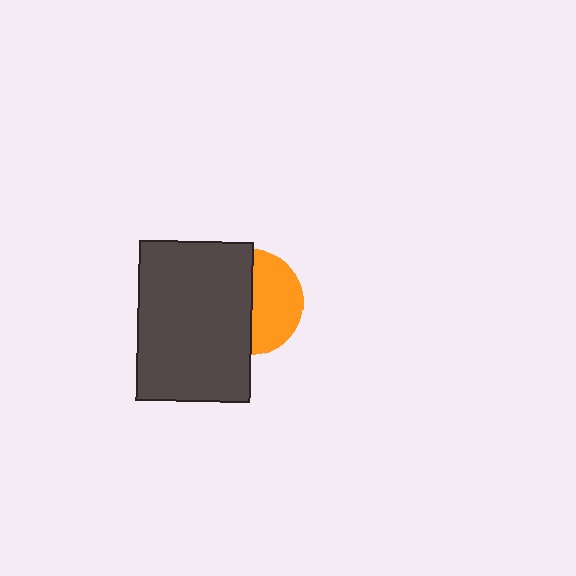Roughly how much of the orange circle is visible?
About half of it is visible (roughly 47%).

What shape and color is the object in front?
The object in front is a dark gray rectangle.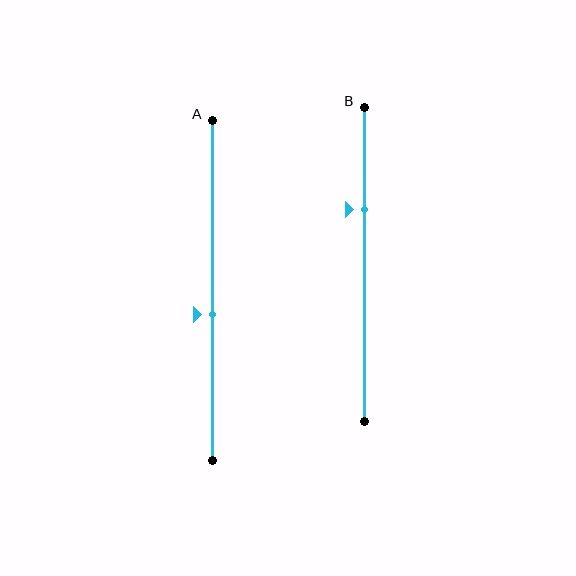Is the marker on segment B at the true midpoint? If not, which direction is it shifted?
No, the marker on segment B is shifted upward by about 18% of the segment length.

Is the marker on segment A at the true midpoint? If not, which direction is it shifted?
No, the marker on segment A is shifted downward by about 7% of the segment length.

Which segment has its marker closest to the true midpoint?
Segment A has its marker closest to the true midpoint.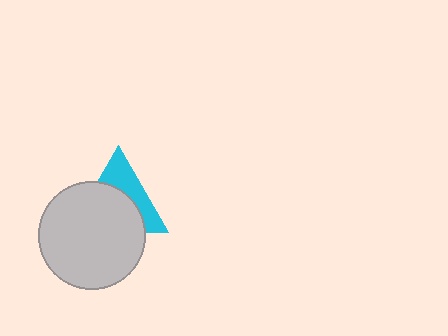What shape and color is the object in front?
The object in front is a light gray circle.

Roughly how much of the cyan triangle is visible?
A small part of it is visible (roughly 40%).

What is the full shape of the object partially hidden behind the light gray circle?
The partially hidden object is a cyan triangle.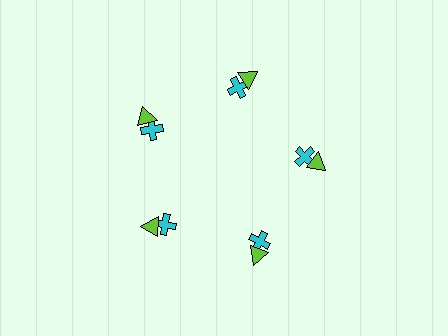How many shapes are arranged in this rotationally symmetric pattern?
There are 10 shapes, arranged in 5 groups of 2.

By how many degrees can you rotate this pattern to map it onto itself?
The pattern maps onto itself every 72 degrees of rotation.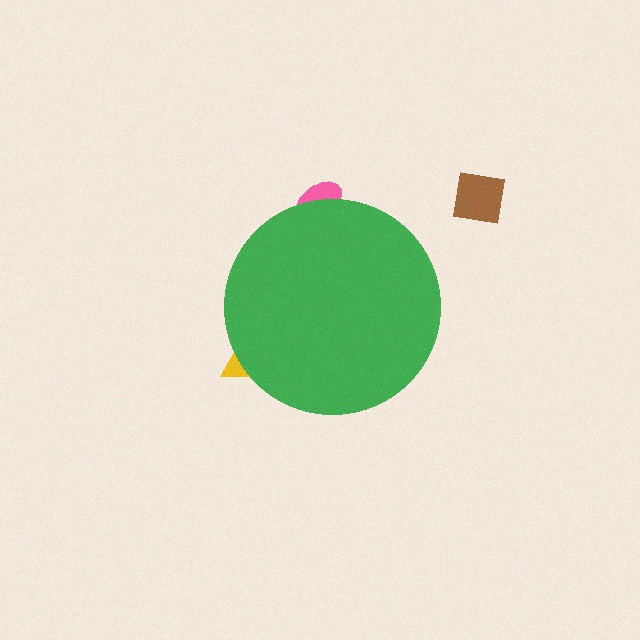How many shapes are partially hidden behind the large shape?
2 shapes are partially hidden.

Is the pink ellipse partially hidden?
Yes, the pink ellipse is partially hidden behind the green circle.